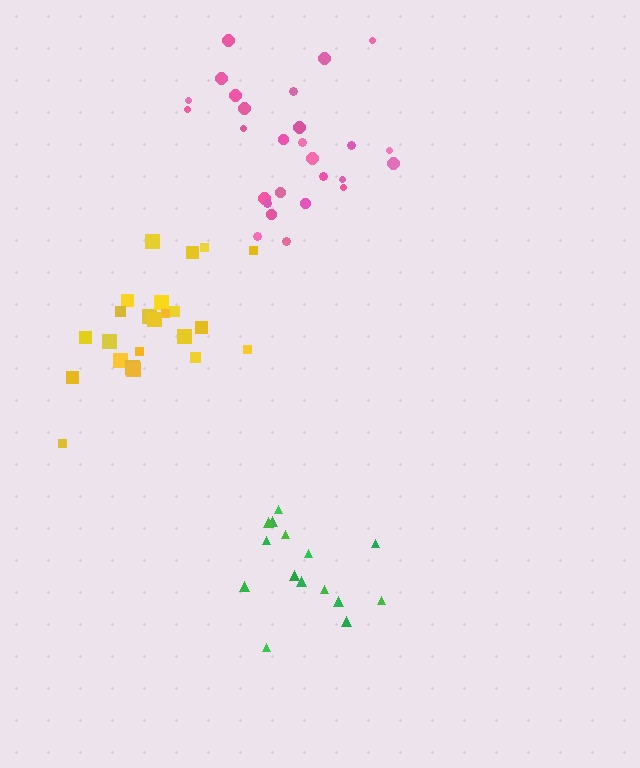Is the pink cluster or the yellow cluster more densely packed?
Pink.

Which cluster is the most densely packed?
Pink.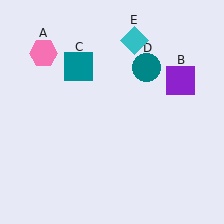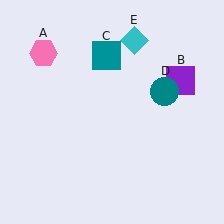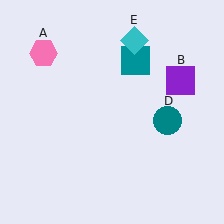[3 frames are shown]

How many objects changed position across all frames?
2 objects changed position: teal square (object C), teal circle (object D).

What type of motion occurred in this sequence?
The teal square (object C), teal circle (object D) rotated clockwise around the center of the scene.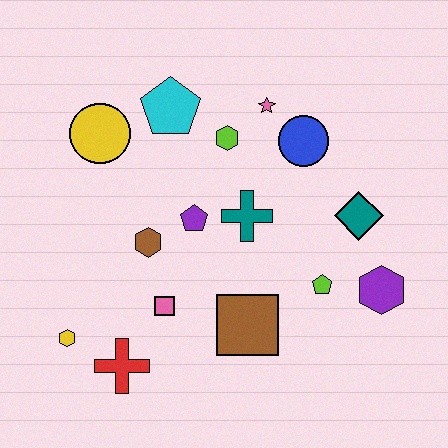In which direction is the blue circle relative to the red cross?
The blue circle is above the red cross.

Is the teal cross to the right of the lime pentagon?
No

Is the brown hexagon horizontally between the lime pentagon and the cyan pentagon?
No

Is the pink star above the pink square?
Yes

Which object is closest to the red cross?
The yellow hexagon is closest to the red cross.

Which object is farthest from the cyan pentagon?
The purple hexagon is farthest from the cyan pentagon.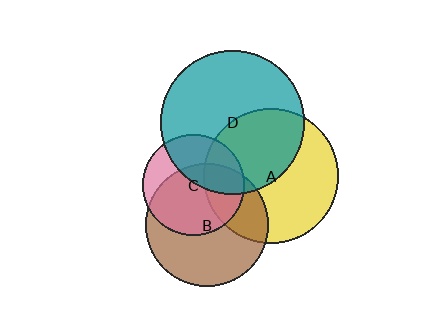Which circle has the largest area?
Circle D (teal).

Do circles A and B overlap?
Yes.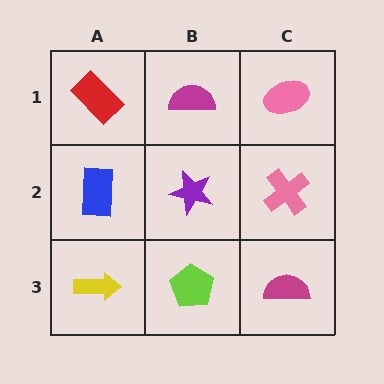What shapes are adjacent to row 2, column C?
A pink ellipse (row 1, column C), a magenta semicircle (row 3, column C), a purple star (row 2, column B).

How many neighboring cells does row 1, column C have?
2.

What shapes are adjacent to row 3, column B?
A purple star (row 2, column B), a yellow arrow (row 3, column A), a magenta semicircle (row 3, column C).